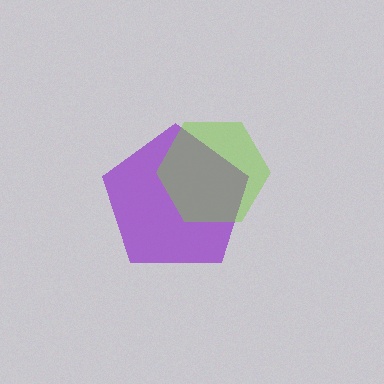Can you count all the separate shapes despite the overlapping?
Yes, there are 2 separate shapes.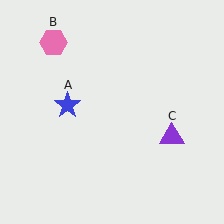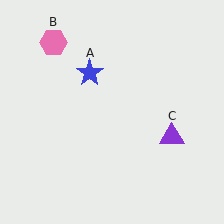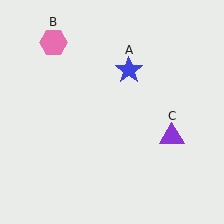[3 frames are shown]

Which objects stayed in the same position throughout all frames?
Pink hexagon (object B) and purple triangle (object C) remained stationary.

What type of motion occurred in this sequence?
The blue star (object A) rotated clockwise around the center of the scene.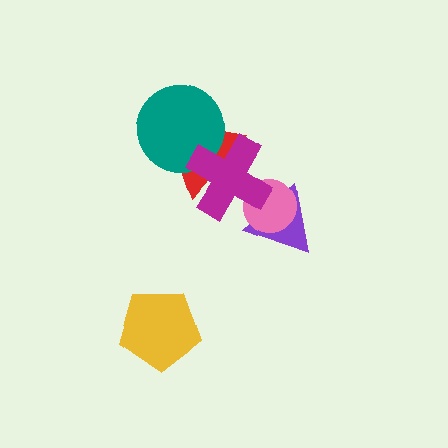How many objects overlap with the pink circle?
2 objects overlap with the pink circle.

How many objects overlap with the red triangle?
2 objects overlap with the red triangle.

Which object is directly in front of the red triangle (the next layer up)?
The teal circle is directly in front of the red triangle.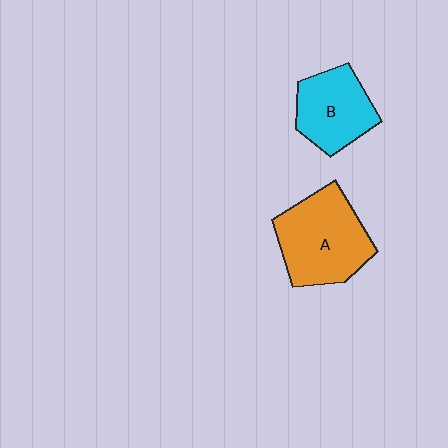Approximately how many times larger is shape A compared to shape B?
Approximately 1.4 times.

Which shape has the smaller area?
Shape B (cyan).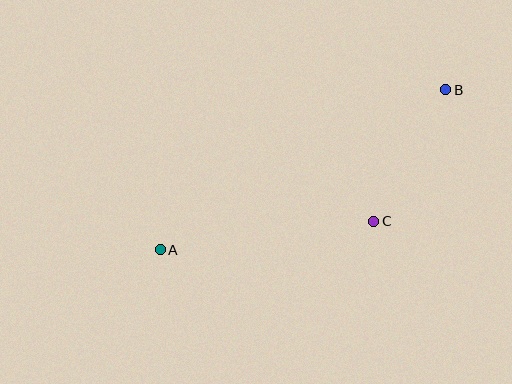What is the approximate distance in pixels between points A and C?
The distance between A and C is approximately 216 pixels.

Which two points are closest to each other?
Points B and C are closest to each other.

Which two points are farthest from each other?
Points A and B are farthest from each other.